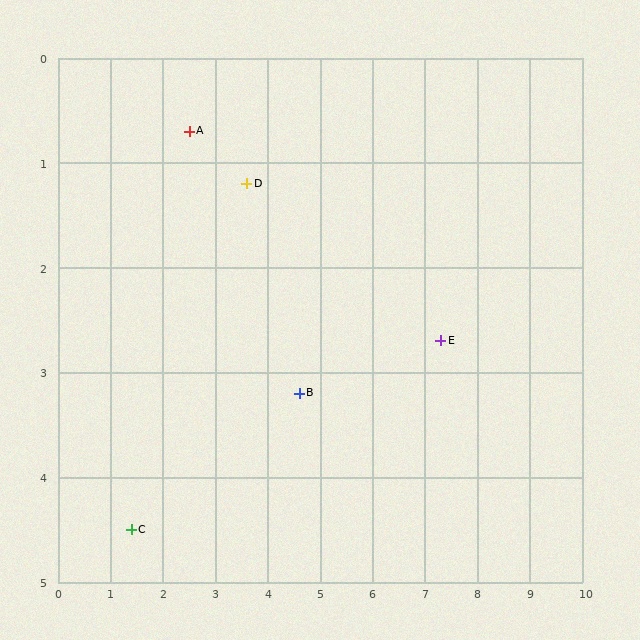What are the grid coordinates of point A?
Point A is at approximately (2.5, 0.7).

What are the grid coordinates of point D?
Point D is at approximately (3.6, 1.2).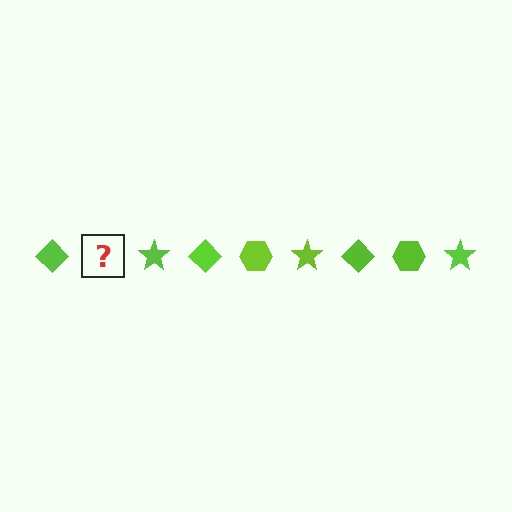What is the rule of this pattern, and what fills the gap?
The rule is that the pattern cycles through diamond, hexagon, star shapes in lime. The gap should be filled with a lime hexagon.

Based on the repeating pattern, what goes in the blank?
The blank should be a lime hexagon.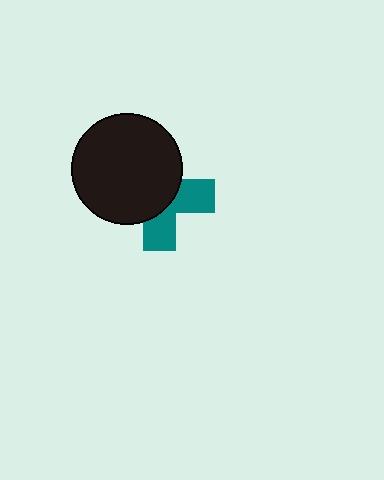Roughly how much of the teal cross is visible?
A small part of it is visible (roughly 41%).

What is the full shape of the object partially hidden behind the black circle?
The partially hidden object is a teal cross.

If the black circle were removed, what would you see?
You would see the complete teal cross.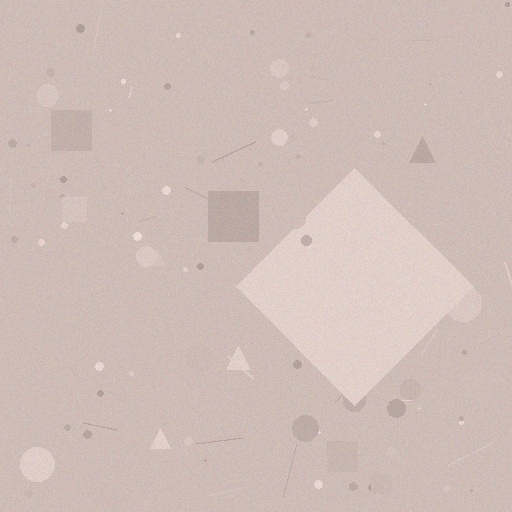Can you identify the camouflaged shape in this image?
The camouflaged shape is a diamond.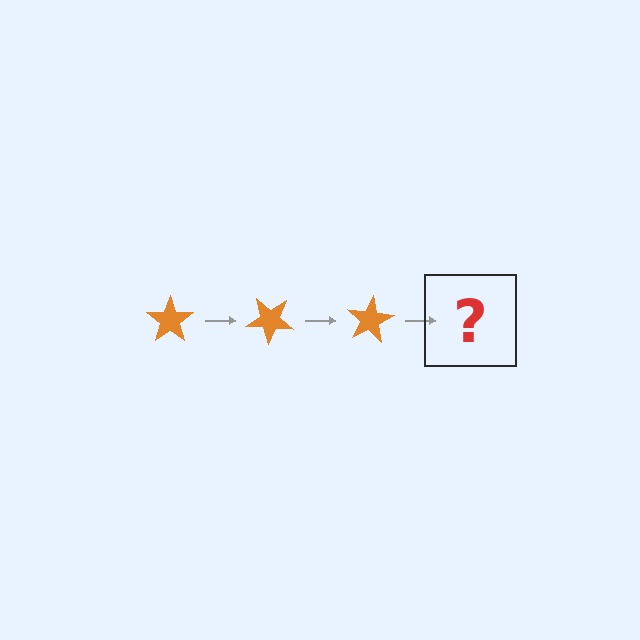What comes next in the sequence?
The next element should be an orange star rotated 120 degrees.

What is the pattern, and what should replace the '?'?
The pattern is that the star rotates 40 degrees each step. The '?' should be an orange star rotated 120 degrees.